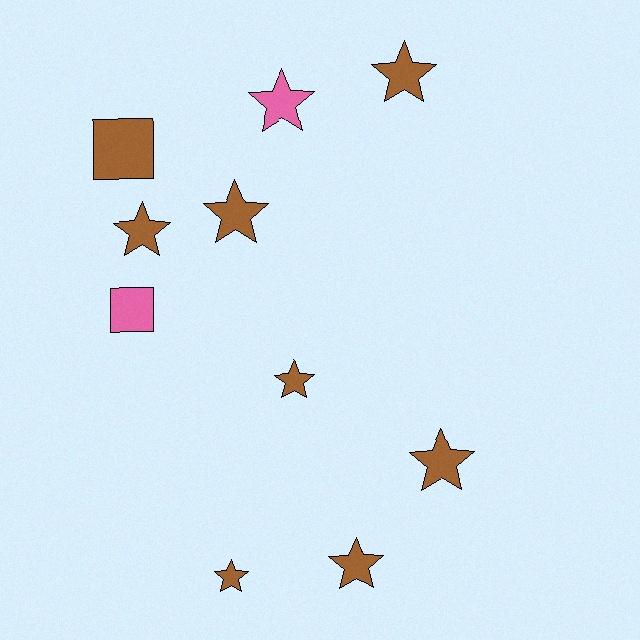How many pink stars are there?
There is 1 pink star.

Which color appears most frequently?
Brown, with 8 objects.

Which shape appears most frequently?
Star, with 8 objects.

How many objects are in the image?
There are 10 objects.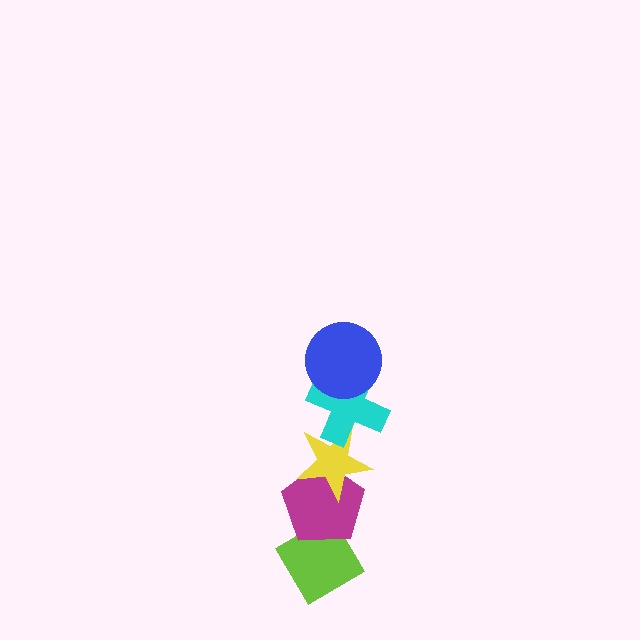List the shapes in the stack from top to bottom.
From top to bottom: the blue circle, the cyan cross, the yellow star, the magenta pentagon, the lime diamond.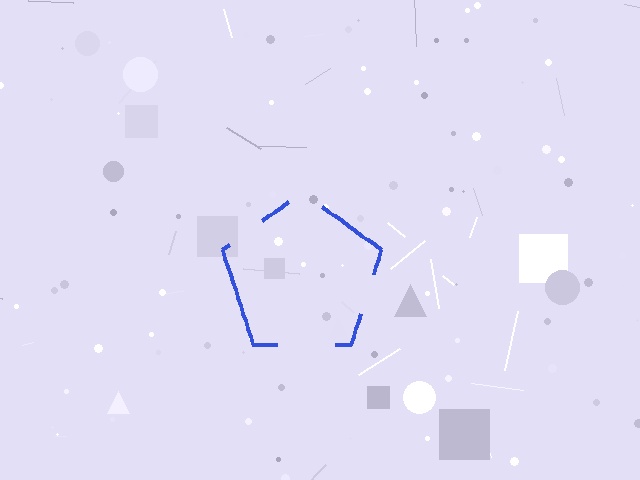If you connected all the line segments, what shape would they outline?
They would outline a pentagon.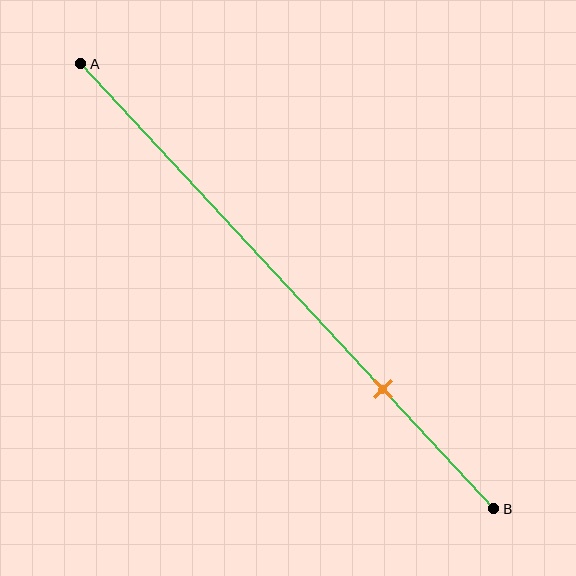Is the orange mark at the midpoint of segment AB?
No, the mark is at about 75% from A, not at the 50% midpoint.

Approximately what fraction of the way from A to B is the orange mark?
The orange mark is approximately 75% of the way from A to B.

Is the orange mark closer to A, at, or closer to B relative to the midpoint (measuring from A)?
The orange mark is closer to point B than the midpoint of segment AB.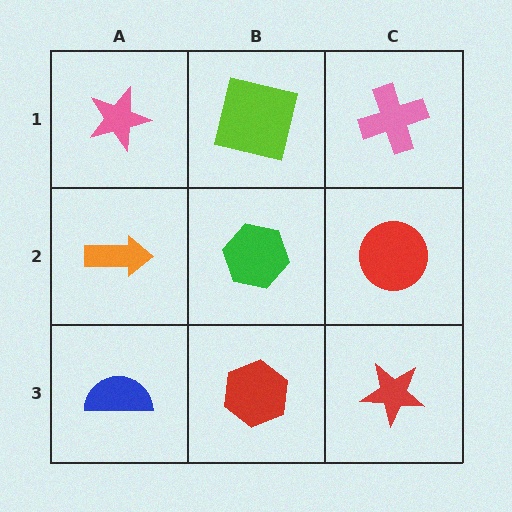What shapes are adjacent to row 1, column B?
A green hexagon (row 2, column B), a pink star (row 1, column A), a pink cross (row 1, column C).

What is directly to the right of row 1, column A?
A lime square.